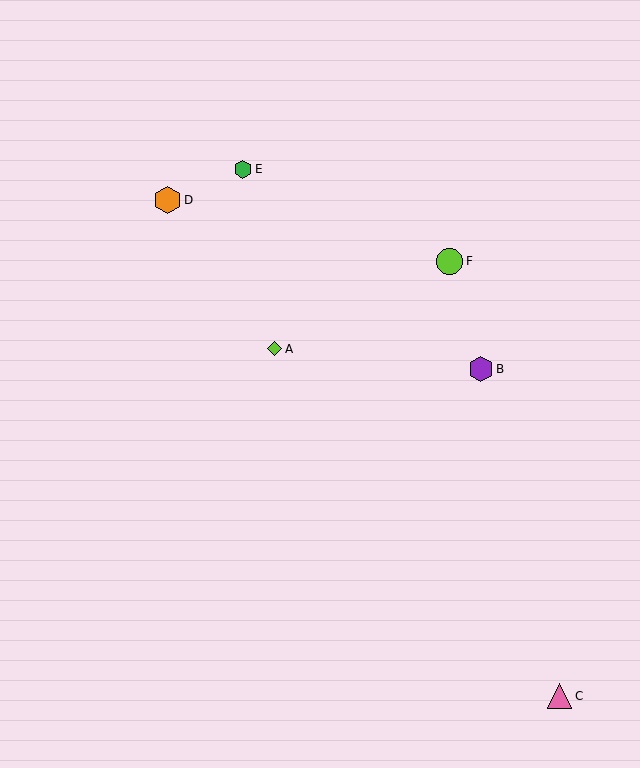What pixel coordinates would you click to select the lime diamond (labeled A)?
Click at (274, 349) to select the lime diamond A.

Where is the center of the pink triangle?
The center of the pink triangle is at (560, 696).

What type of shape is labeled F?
Shape F is a lime circle.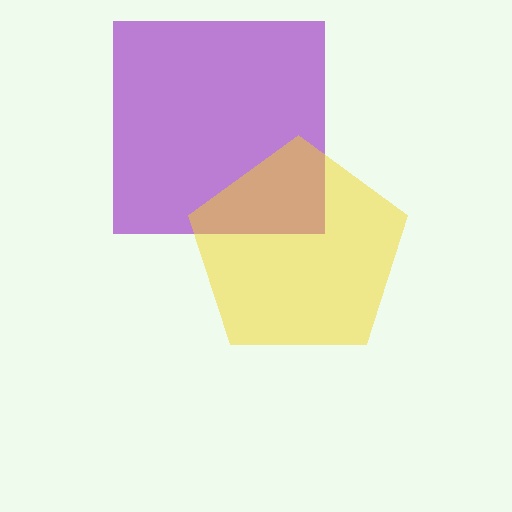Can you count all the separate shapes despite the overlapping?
Yes, there are 2 separate shapes.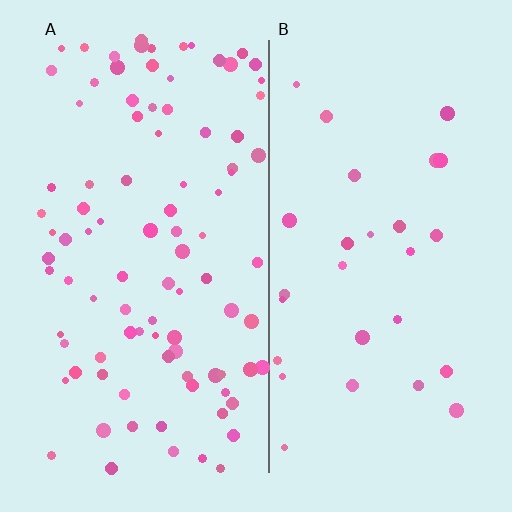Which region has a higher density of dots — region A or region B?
A (the left).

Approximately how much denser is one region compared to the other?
Approximately 3.3× — region A over region B.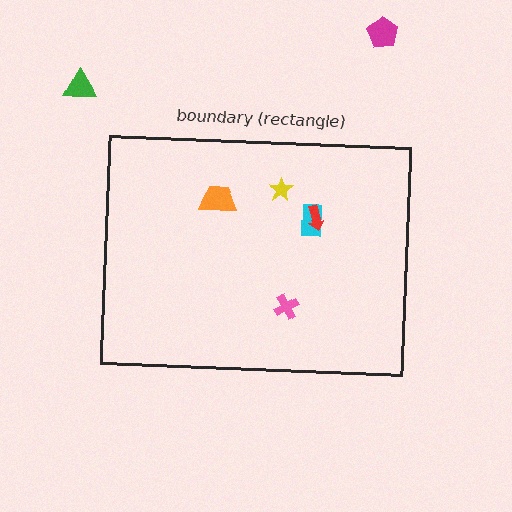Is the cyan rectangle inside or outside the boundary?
Inside.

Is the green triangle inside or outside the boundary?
Outside.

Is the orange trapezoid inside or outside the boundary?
Inside.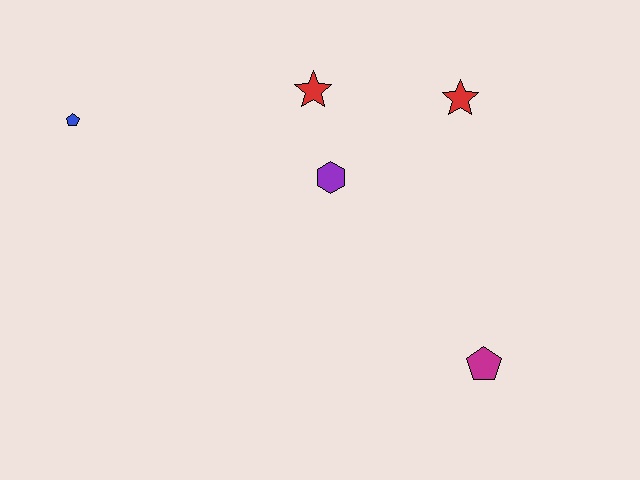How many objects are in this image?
There are 5 objects.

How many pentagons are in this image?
There are 2 pentagons.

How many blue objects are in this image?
There is 1 blue object.